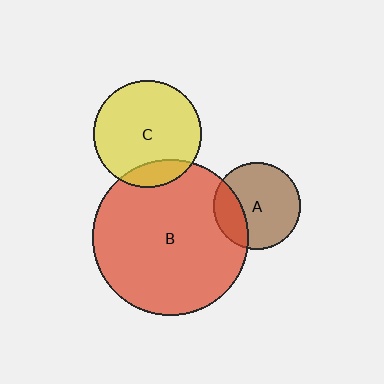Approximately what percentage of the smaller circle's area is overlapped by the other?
Approximately 25%.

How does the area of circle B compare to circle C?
Approximately 2.1 times.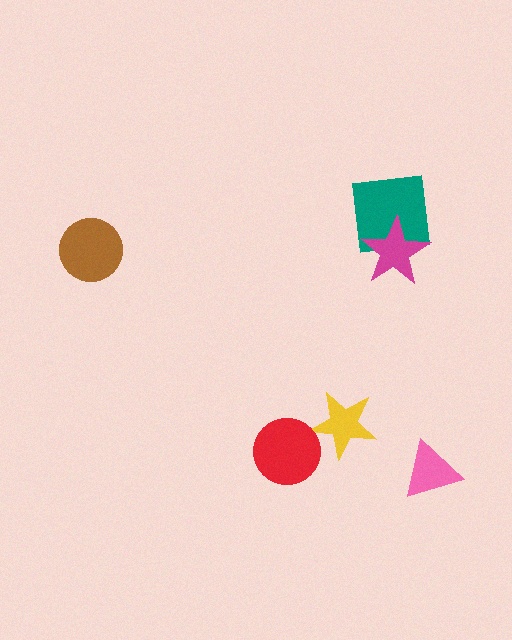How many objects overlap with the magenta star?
1 object overlaps with the magenta star.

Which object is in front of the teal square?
The magenta star is in front of the teal square.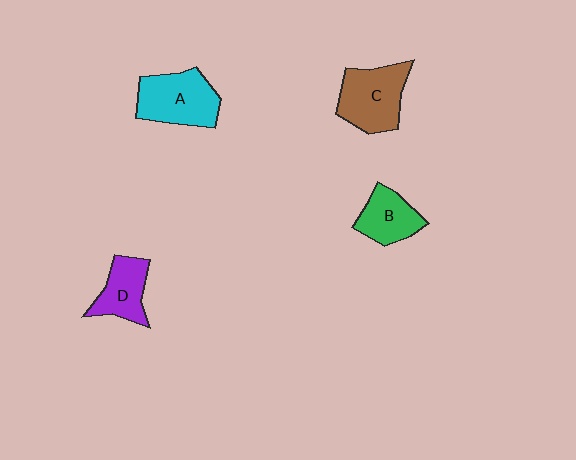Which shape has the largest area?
Shape A (cyan).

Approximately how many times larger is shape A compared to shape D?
Approximately 1.4 times.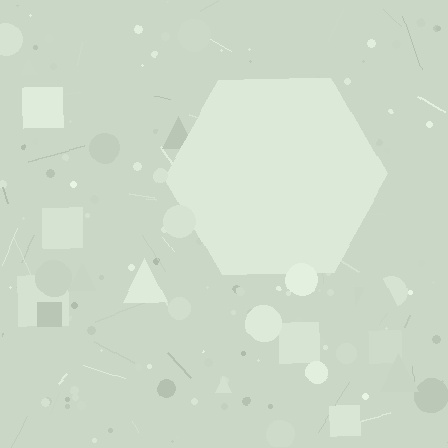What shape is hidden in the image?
A hexagon is hidden in the image.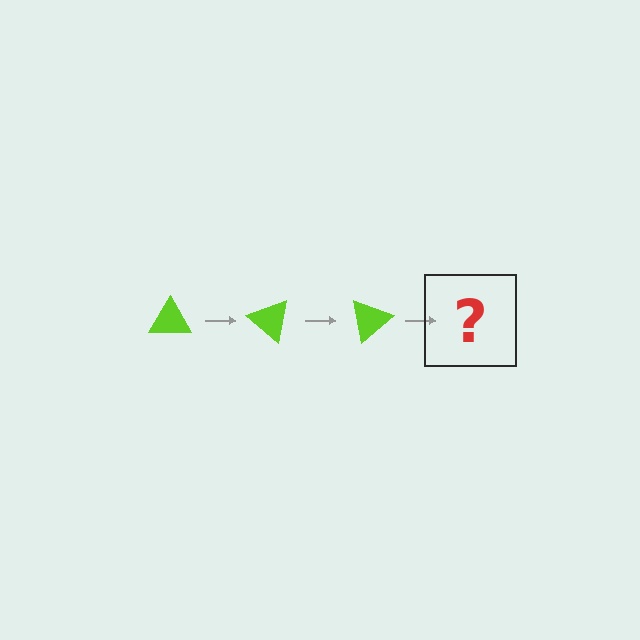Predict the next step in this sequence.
The next step is a lime triangle rotated 120 degrees.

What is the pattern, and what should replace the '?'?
The pattern is that the triangle rotates 40 degrees each step. The '?' should be a lime triangle rotated 120 degrees.